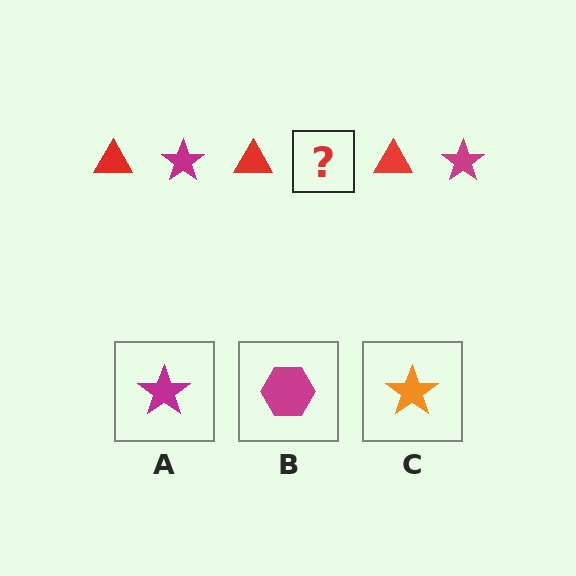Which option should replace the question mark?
Option A.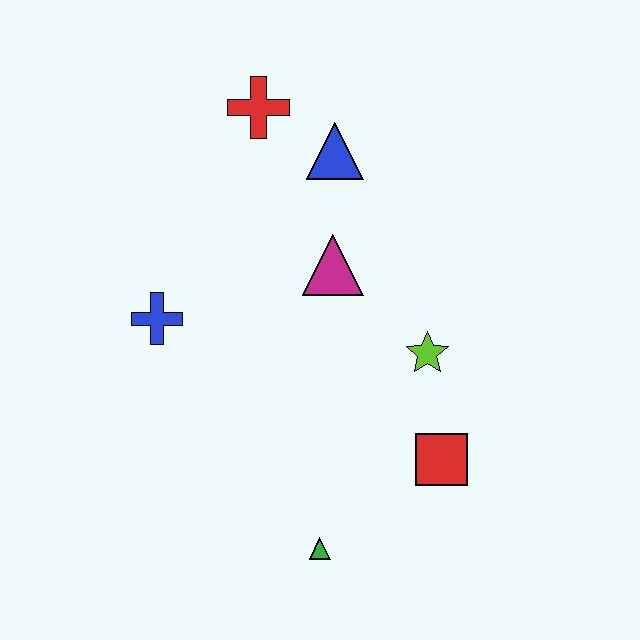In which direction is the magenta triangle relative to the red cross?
The magenta triangle is below the red cross.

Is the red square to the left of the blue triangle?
No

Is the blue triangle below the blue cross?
No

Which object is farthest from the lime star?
The red cross is farthest from the lime star.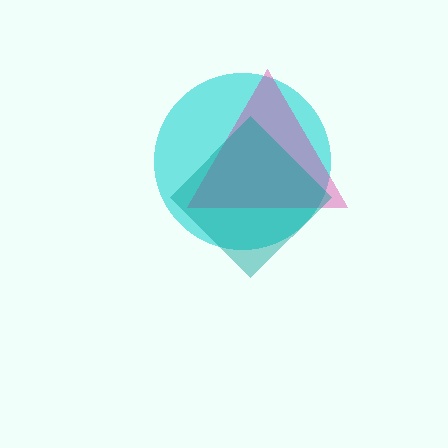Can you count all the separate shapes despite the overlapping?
Yes, there are 3 separate shapes.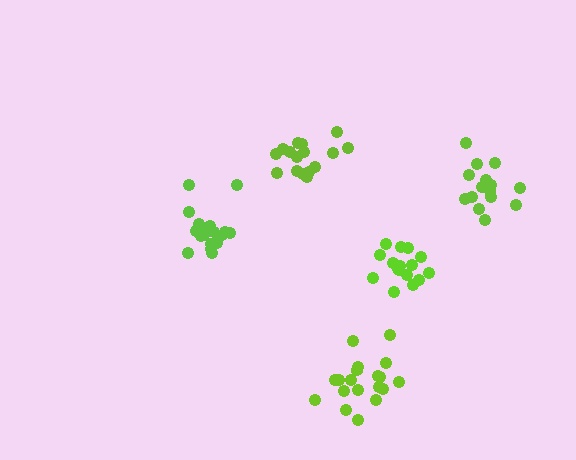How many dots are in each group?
Group 1: 18 dots, Group 2: 16 dots, Group 3: 15 dots, Group 4: 16 dots, Group 5: 19 dots (84 total).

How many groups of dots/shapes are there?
There are 5 groups.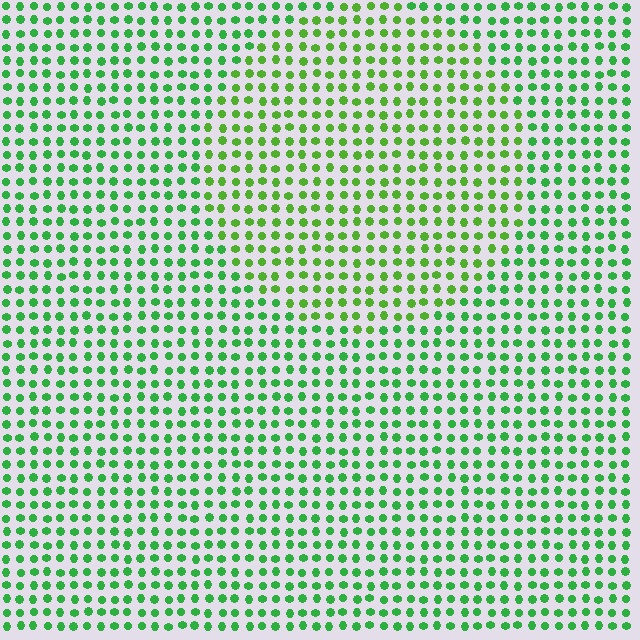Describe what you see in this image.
The image is filled with small green elements in a uniform arrangement. A circle-shaped region is visible where the elements are tinted to a slightly different hue, forming a subtle color boundary.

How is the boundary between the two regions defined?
The boundary is defined purely by a slight shift in hue (about 24 degrees). Spacing, size, and orientation are identical on both sides.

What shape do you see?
I see a circle.